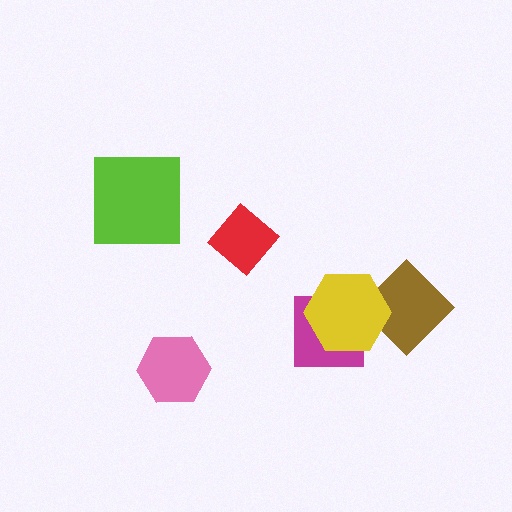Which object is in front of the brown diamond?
The yellow hexagon is in front of the brown diamond.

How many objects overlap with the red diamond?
0 objects overlap with the red diamond.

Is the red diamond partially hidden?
No, no other shape covers it.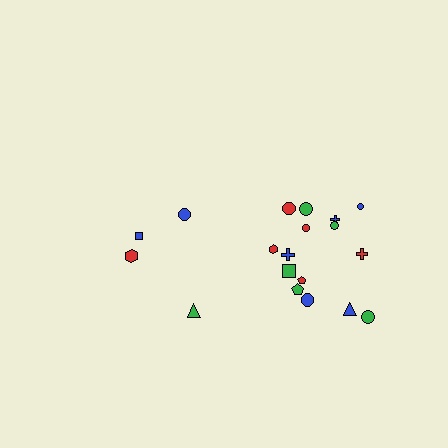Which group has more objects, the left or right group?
The right group.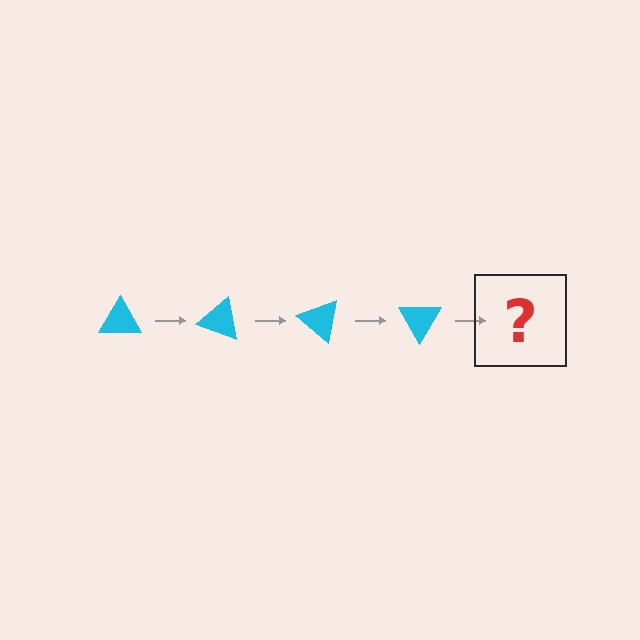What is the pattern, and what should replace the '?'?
The pattern is that the triangle rotates 20 degrees each step. The '?' should be a cyan triangle rotated 80 degrees.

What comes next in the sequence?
The next element should be a cyan triangle rotated 80 degrees.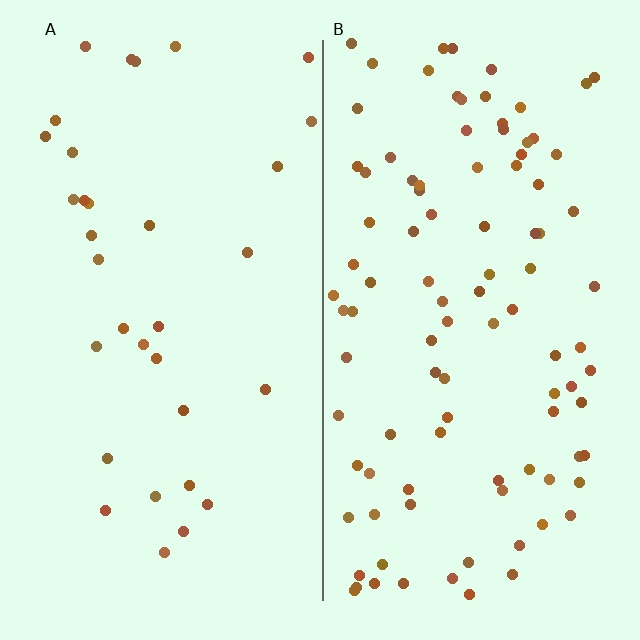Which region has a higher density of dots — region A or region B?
B (the right).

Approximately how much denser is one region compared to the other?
Approximately 3.0× — region B over region A.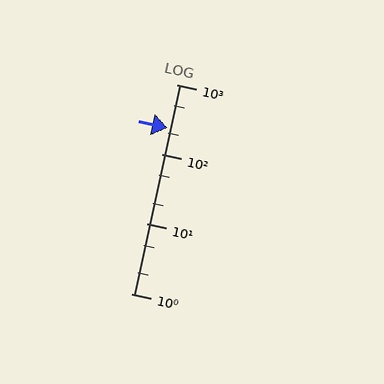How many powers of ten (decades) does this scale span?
The scale spans 3 decades, from 1 to 1000.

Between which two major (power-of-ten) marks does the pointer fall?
The pointer is between 100 and 1000.